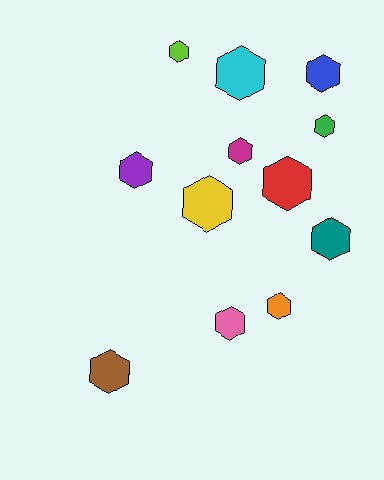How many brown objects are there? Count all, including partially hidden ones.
There is 1 brown object.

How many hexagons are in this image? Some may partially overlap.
There are 12 hexagons.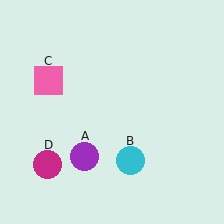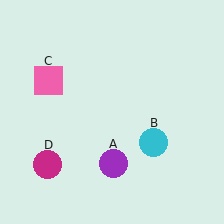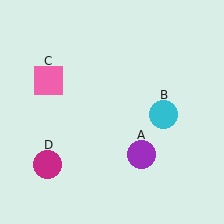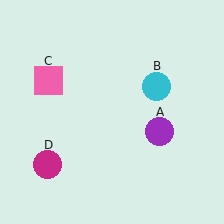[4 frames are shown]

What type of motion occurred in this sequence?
The purple circle (object A), cyan circle (object B) rotated counterclockwise around the center of the scene.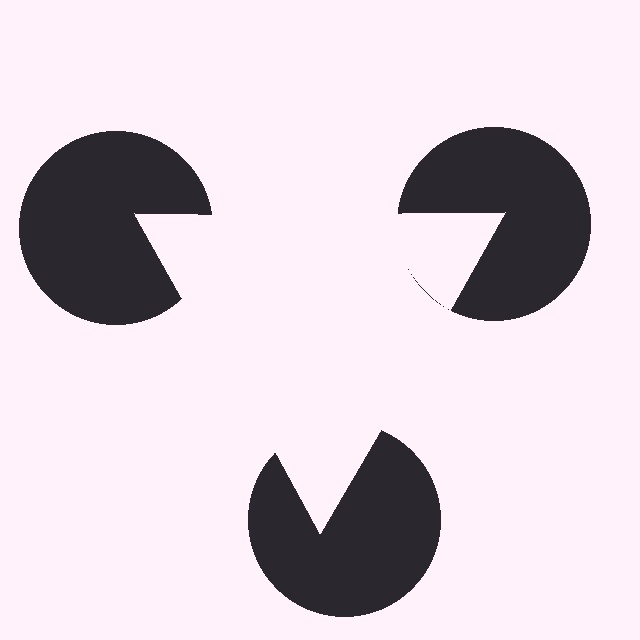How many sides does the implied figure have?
3 sides.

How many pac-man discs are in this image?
There are 3 — one at each vertex of the illusory triangle.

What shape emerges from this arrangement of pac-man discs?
An illusory triangle — its edges are inferred from the aligned wedge cuts in the pac-man discs, not physically drawn.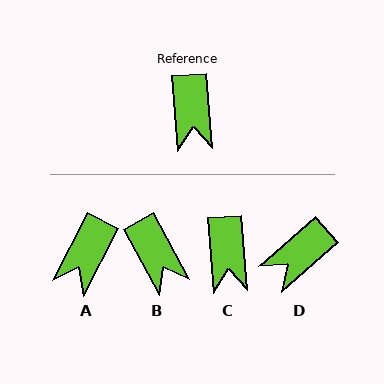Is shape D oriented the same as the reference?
No, it is off by about 53 degrees.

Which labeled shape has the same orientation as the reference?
C.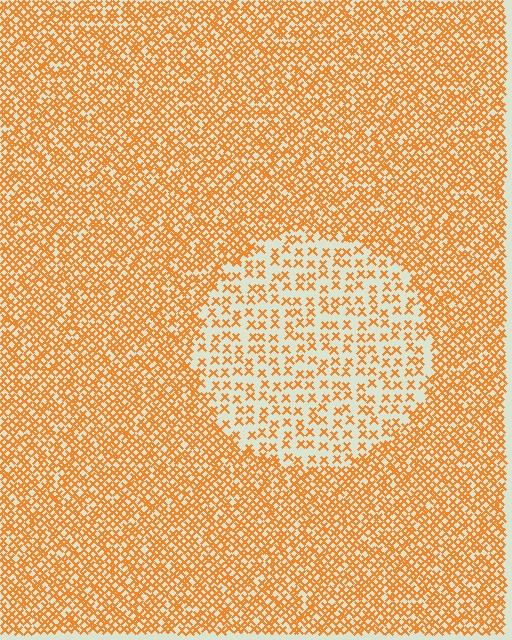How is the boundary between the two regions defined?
The boundary is defined by a change in element density (approximately 2.3x ratio). All elements are the same color, size, and shape.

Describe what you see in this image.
The image contains small orange elements arranged at two different densities. A circle-shaped region is visible where the elements are less densely packed than the surrounding area.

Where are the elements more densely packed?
The elements are more densely packed outside the circle boundary.